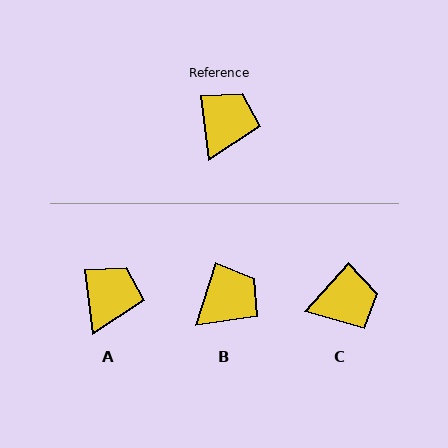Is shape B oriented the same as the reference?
No, it is off by about 25 degrees.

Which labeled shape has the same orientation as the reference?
A.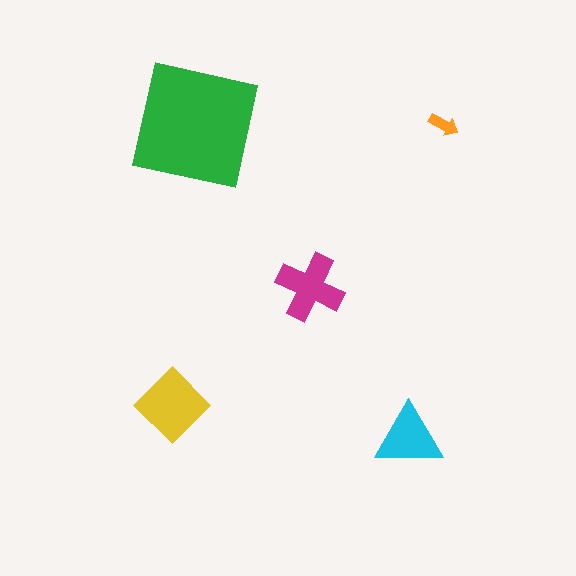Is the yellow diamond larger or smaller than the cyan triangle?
Larger.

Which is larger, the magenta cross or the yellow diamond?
The yellow diamond.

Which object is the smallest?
The orange arrow.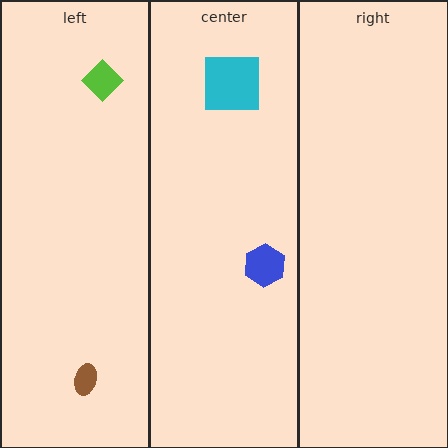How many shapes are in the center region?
2.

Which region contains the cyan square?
The center region.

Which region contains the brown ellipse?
The left region.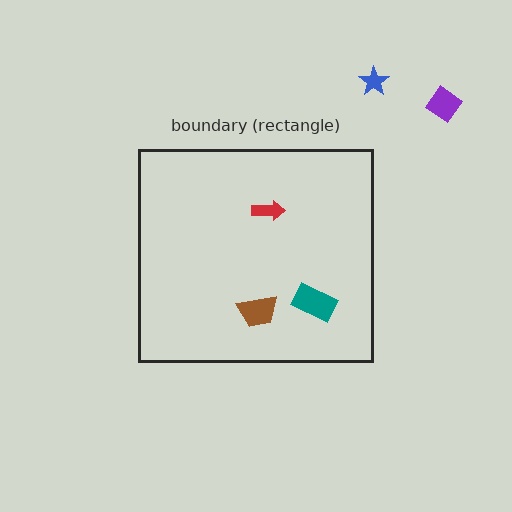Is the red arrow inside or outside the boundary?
Inside.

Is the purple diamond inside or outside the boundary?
Outside.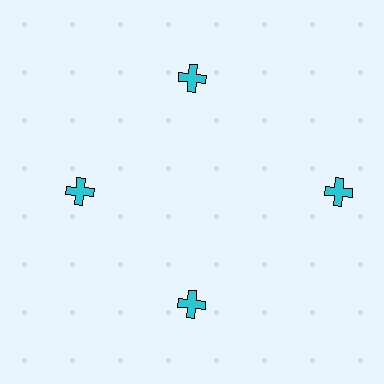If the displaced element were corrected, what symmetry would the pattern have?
It would have 4-fold rotational symmetry — the pattern would map onto itself every 90 degrees.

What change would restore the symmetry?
The symmetry would be restored by moving it inward, back onto the ring so that all 4 crosses sit at equal angles and equal distance from the center.